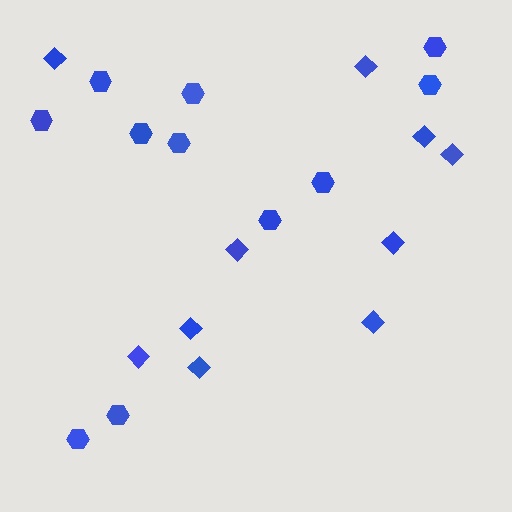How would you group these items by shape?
There are 2 groups: one group of hexagons (11) and one group of diamonds (10).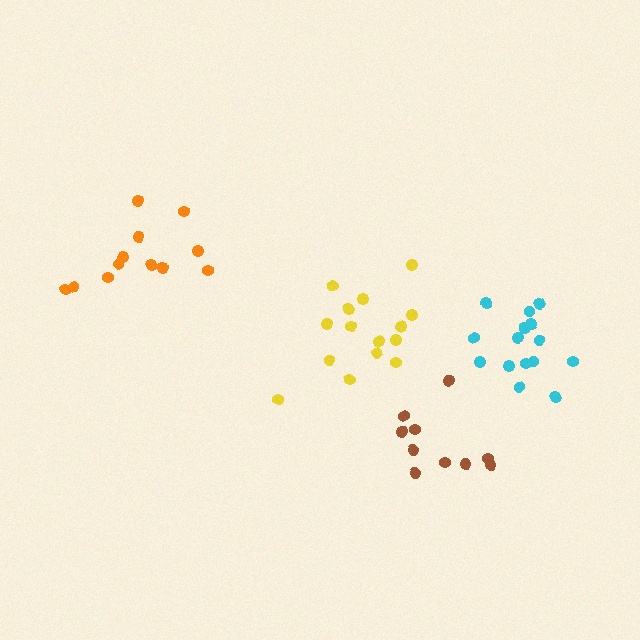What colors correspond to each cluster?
The clusters are colored: cyan, yellow, orange, brown.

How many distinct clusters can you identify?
There are 4 distinct clusters.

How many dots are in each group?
Group 1: 15 dots, Group 2: 15 dots, Group 3: 12 dots, Group 4: 10 dots (52 total).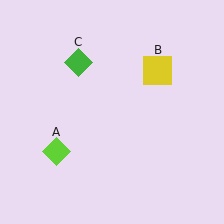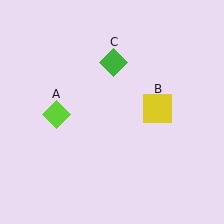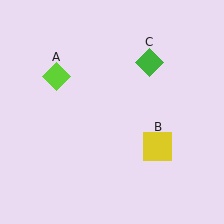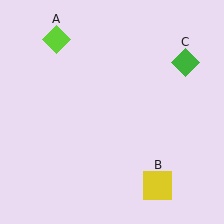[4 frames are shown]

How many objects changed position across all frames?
3 objects changed position: lime diamond (object A), yellow square (object B), green diamond (object C).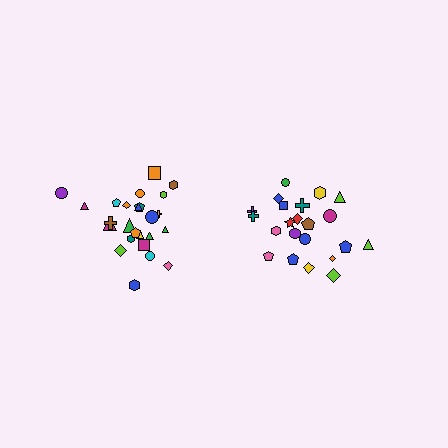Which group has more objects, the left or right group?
The left group.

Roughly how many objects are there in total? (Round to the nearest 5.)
Roughly 45 objects in total.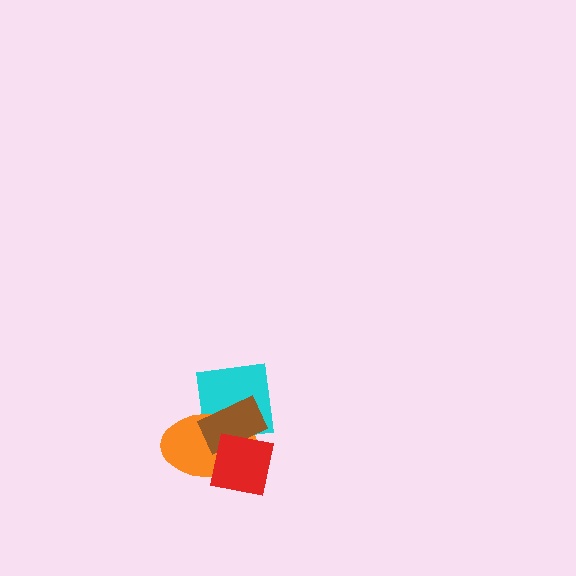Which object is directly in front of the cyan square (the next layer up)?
The orange ellipse is directly in front of the cyan square.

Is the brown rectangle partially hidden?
Yes, it is partially covered by another shape.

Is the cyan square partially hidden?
Yes, it is partially covered by another shape.